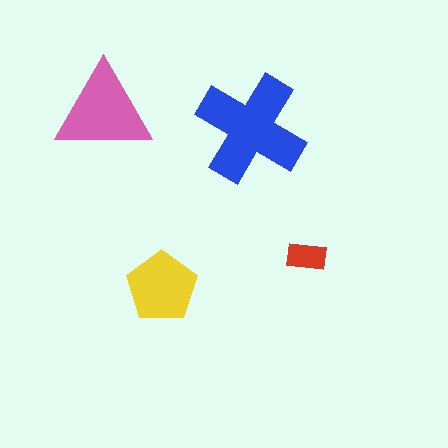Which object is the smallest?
The red rectangle.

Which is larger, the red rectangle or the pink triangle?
The pink triangle.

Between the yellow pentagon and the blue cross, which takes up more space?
The blue cross.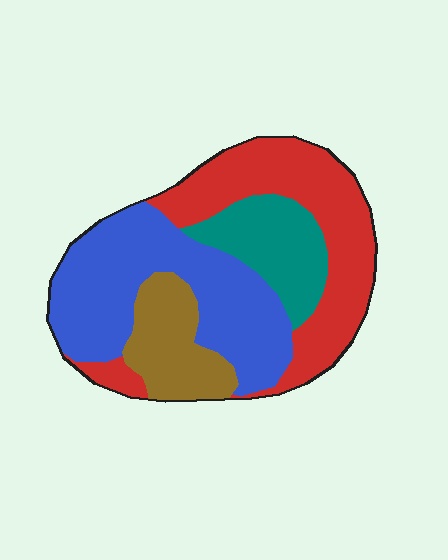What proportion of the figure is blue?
Blue takes up about three eighths (3/8) of the figure.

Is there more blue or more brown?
Blue.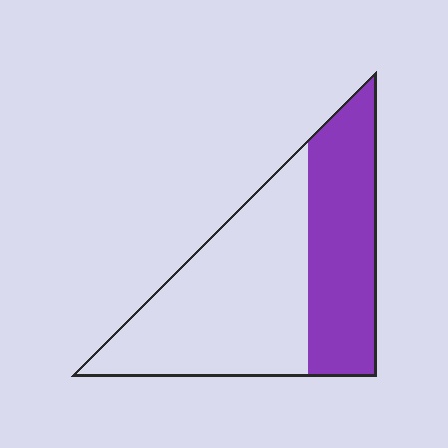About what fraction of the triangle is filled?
About two fifths (2/5).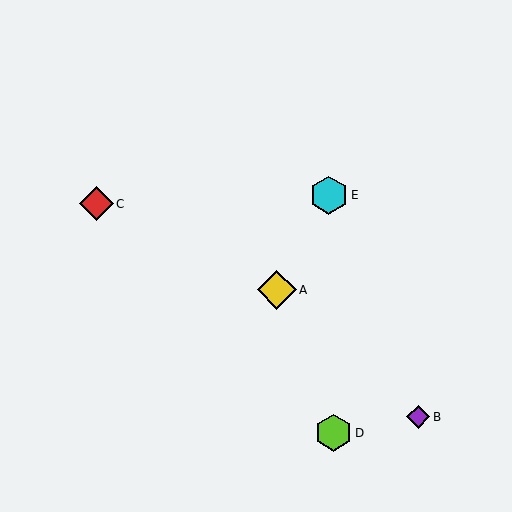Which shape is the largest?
The yellow diamond (labeled A) is the largest.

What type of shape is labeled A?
Shape A is a yellow diamond.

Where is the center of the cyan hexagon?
The center of the cyan hexagon is at (329, 195).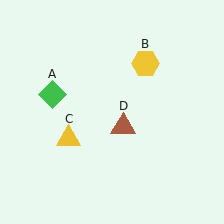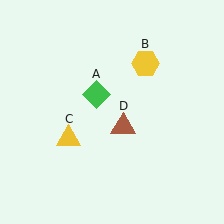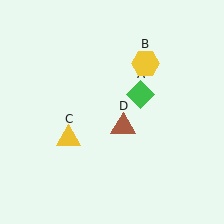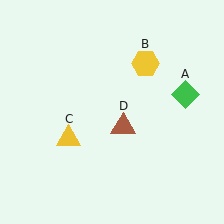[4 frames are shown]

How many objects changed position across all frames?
1 object changed position: green diamond (object A).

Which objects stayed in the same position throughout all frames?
Yellow hexagon (object B) and yellow triangle (object C) and brown triangle (object D) remained stationary.